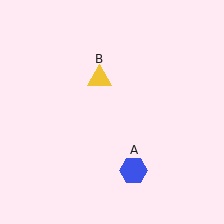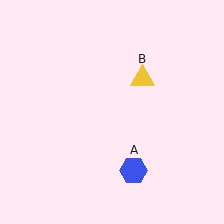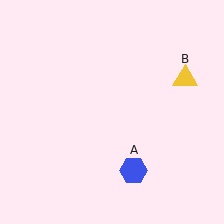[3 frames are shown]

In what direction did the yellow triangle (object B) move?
The yellow triangle (object B) moved right.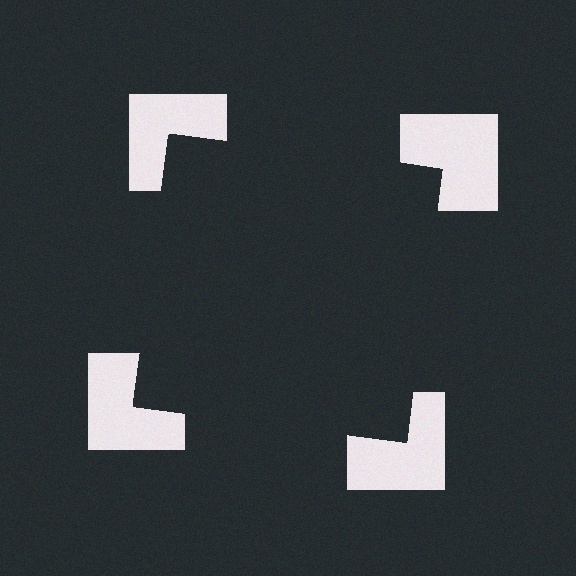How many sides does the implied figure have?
4 sides.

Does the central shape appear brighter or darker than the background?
It typically appears slightly darker than the background, even though no actual brightness change is drawn.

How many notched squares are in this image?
There are 4 — one at each vertex of the illusory square.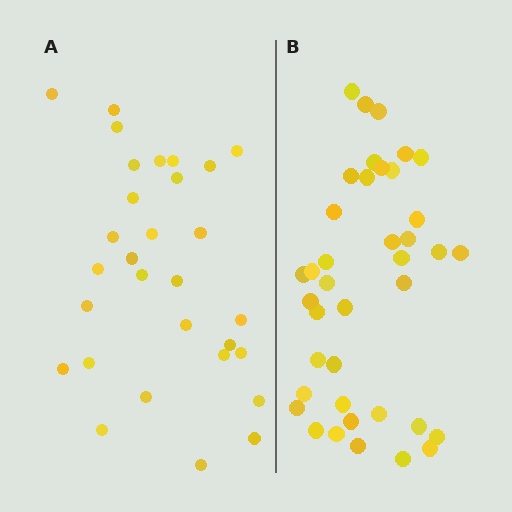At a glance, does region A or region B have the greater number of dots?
Region B (the right region) has more dots.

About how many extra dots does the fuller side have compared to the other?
Region B has roughly 8 or so more dots than region A.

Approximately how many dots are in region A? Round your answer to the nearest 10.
About 30 dots.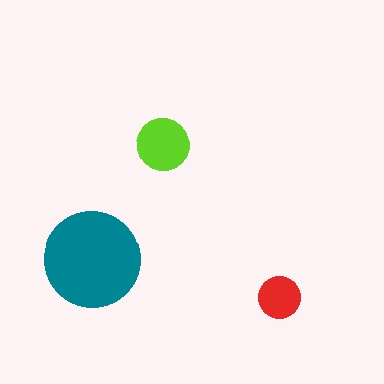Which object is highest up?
The lime circle is topmost.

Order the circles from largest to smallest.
the teal one, the lime one, the red one.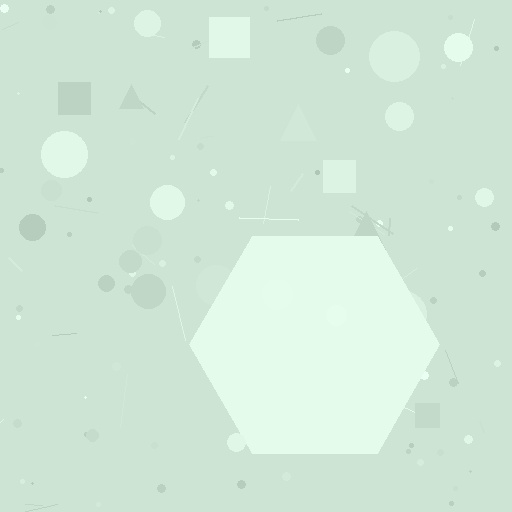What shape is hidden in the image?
A hexagon is hidden in the image.